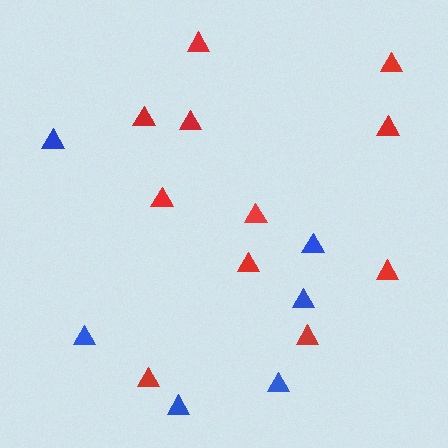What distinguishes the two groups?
There are 2 groups: one group of blue triangles (6) and one group of red triangles (11).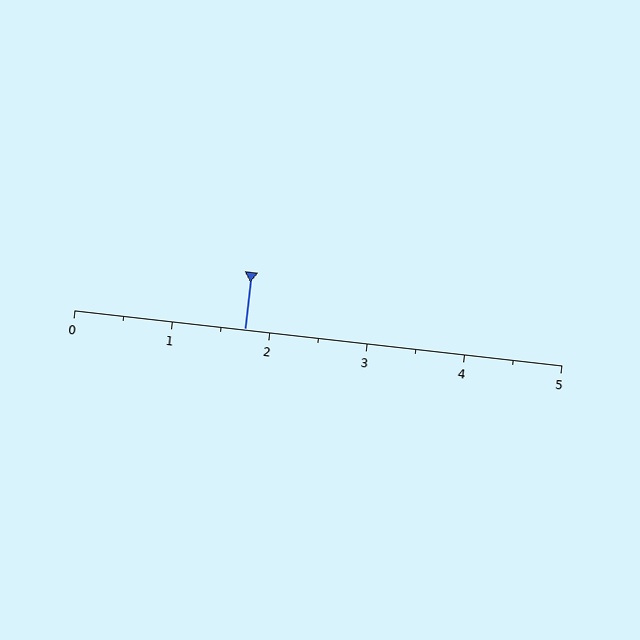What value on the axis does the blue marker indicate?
The marker indicates approximately 1.8.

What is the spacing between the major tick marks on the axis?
The major ticks are spaced 1 apart.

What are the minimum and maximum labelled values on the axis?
The axis runs from 0 to 5.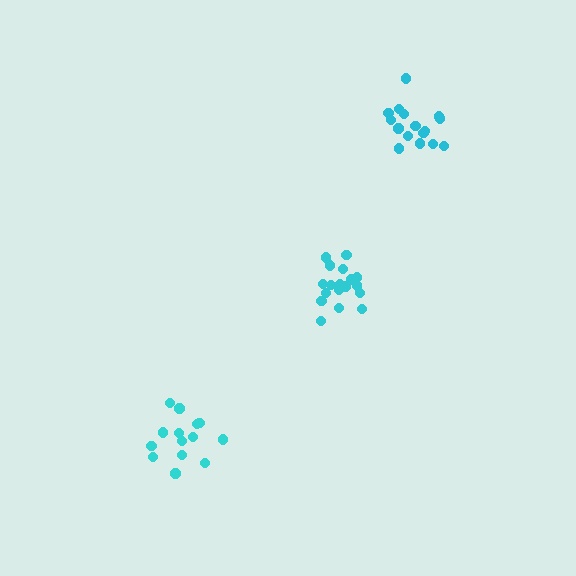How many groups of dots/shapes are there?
There are 3 groups.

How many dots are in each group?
Group 1: 18 dots, Group 2: 14 dots, Group 3: 16 dots (48 total).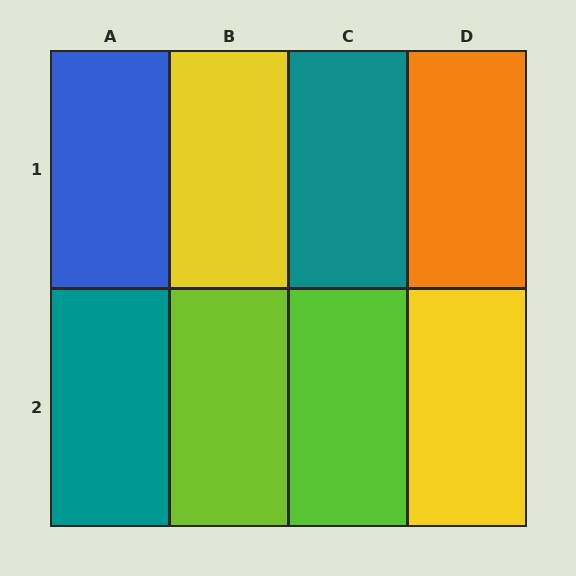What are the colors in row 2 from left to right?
Teal, lime, lime, yellow.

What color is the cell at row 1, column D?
Orange.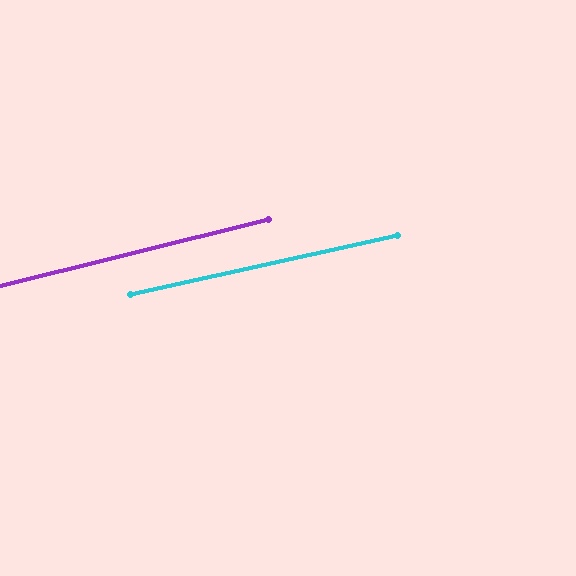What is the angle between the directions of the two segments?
Approximately 1 degree.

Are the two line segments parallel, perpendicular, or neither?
Parallel — their directions differ by only 1.5°.